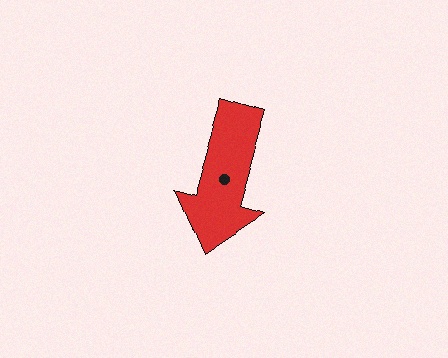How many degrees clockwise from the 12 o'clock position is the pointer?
Approximately 196 degrees.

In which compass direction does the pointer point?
South.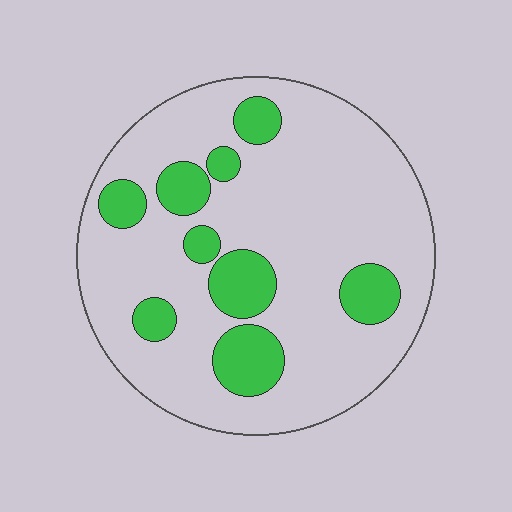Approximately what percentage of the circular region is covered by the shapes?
Approximately 20%.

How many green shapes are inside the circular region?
9.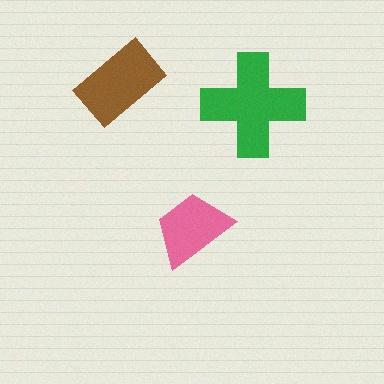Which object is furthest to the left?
The brown rectangle is leftmost.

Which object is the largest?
The green cross.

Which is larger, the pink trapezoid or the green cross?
The green cross.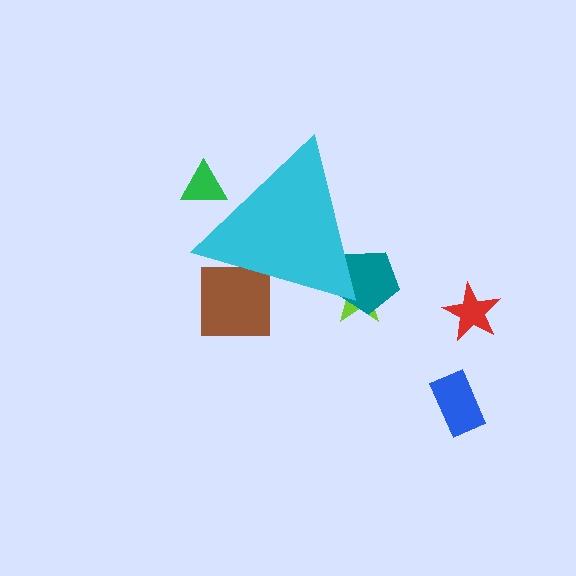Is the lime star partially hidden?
Yes, the lime star is partially hidden behind the cyan triangle.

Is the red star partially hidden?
No, the red star is fully visible.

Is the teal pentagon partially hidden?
Yes, the teal pentagon is partially hidden behind the cyan triangle.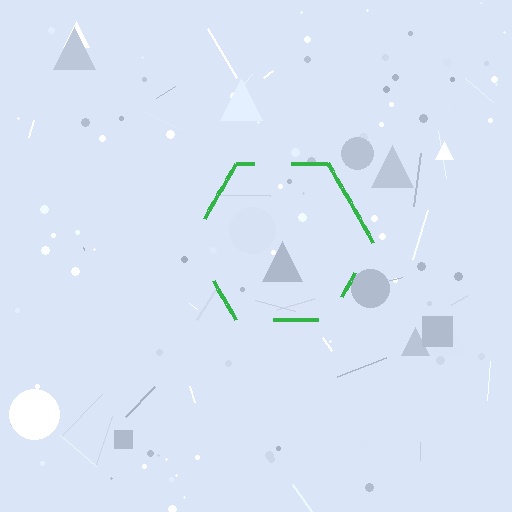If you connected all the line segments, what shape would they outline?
They would outline a hexagon.